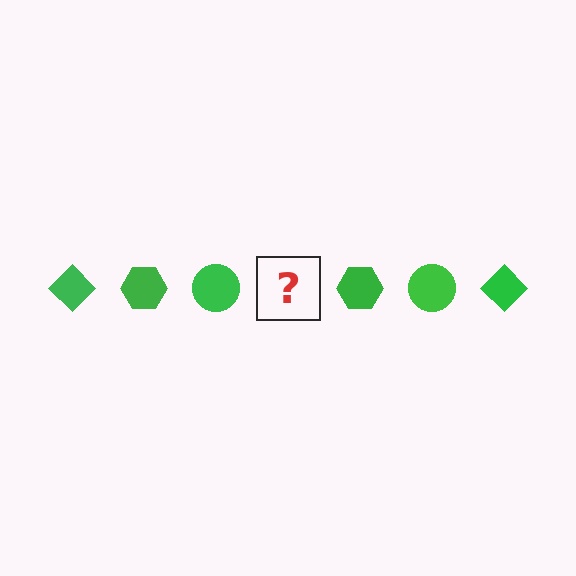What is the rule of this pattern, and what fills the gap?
The rule is that the pattern cycles through diamond, hexagon, circle shapes in green. The gap should be filled with a green diamond.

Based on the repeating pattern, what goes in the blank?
The blank should be a green diamond.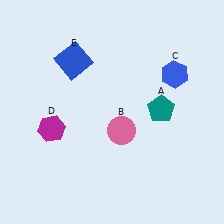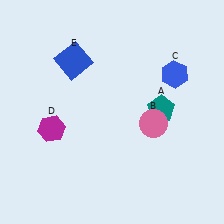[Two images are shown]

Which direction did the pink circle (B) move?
The pink circle (B) moved right.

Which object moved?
The pink circle (B) moved right.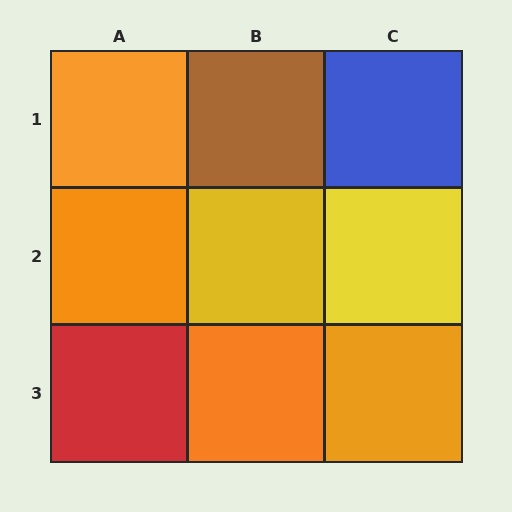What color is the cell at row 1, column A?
Orange.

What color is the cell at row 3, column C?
Orange.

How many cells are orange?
4 cells are orange.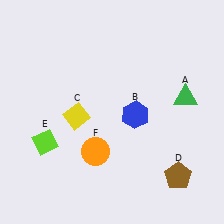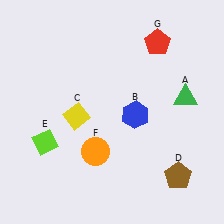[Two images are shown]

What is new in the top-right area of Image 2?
A red pentagon (G) was added in the top-right area of Image 2.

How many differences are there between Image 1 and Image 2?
There is 1 difference between the two images.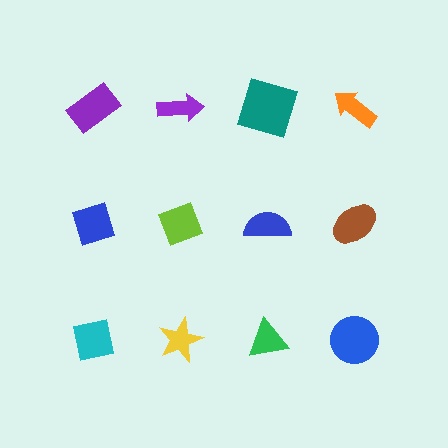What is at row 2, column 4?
A brown ellipse.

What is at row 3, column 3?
A green triangle.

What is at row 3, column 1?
A cyan square.